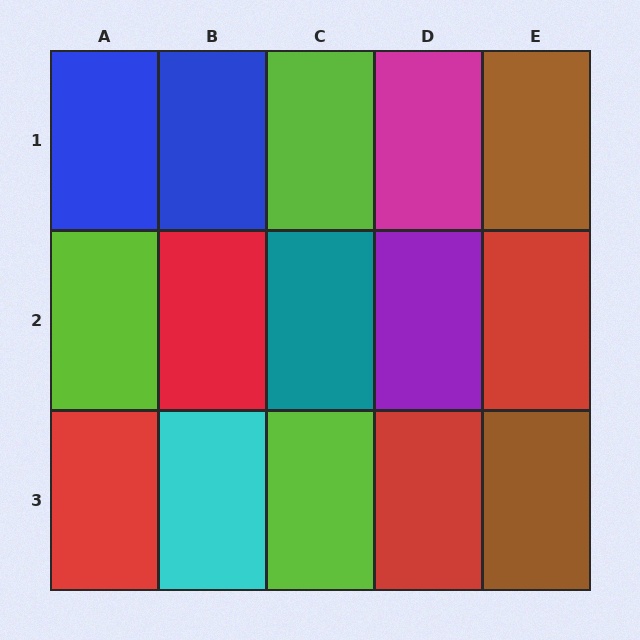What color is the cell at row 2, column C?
Teal.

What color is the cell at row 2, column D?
Purple.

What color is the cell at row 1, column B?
Blue.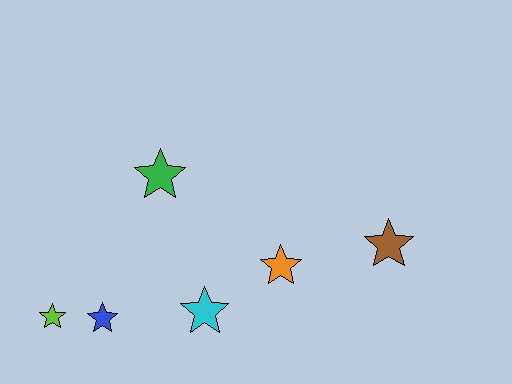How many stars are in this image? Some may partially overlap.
There are 6 stars.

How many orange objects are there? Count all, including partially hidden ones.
There is 1 orange object.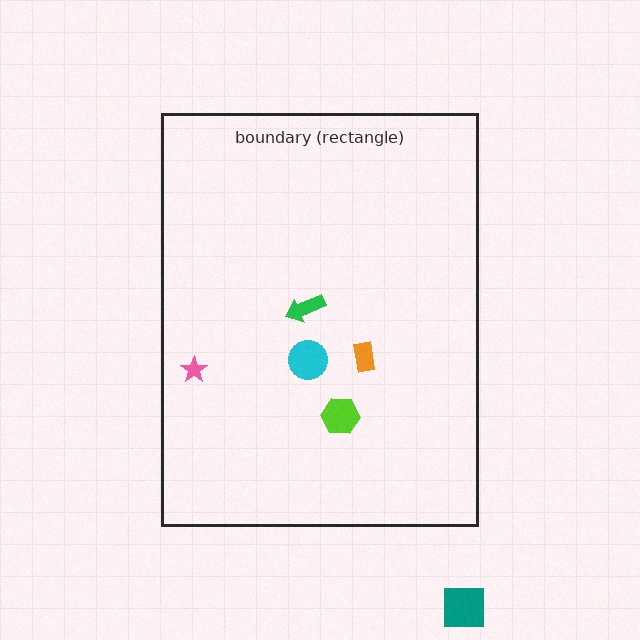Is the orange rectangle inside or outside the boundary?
Inside.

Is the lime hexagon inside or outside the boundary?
Inside.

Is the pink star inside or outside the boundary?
Inside.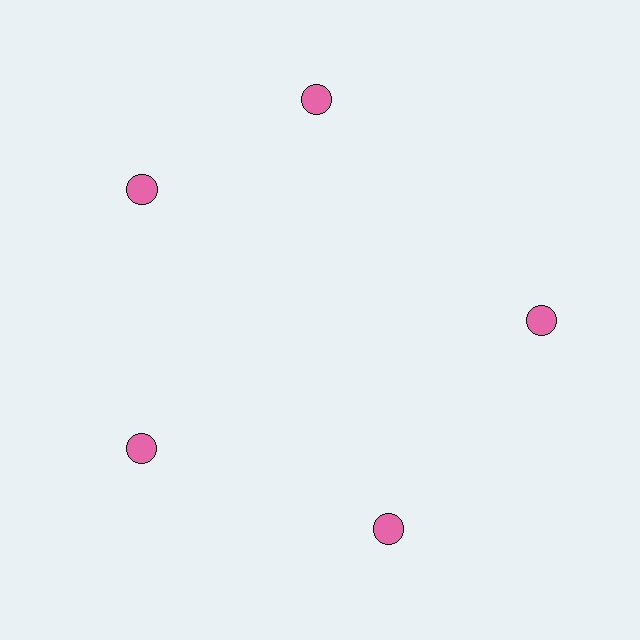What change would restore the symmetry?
The symmetry would be restored by rotating it back into even spacing with its neighbors so that all 5 circles sit at equal angles and equal distance from the center.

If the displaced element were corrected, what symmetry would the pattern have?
It would have 5-fold rotational symmetry — the pattern would map onto itself every 72 degrees.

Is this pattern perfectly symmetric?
No. The 5 pink circles are arranged in a ring, but one element near the 1 o'clock position is rotated out of alignment along the ring, breaking the 5-fold rotational symmetry.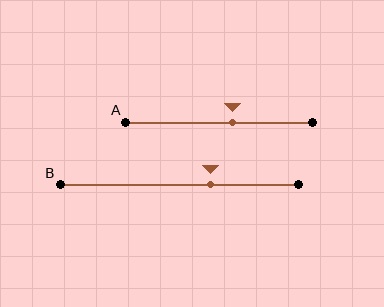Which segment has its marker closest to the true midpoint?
Segment A has its marker closest to the true midpoint.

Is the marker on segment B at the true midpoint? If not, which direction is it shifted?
No, the marker on segment B is shifted to the right by about 13% of the segment length.